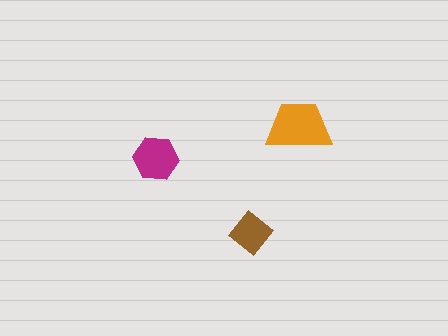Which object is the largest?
The orange trapezoid.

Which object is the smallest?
The brown diamond.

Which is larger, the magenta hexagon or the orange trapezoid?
The orange trapezoid.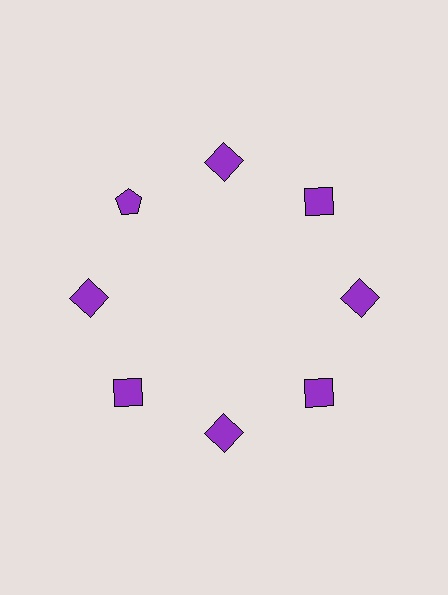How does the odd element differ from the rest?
It has a different shape: pentagon instead of square.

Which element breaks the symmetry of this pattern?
The purple pentagon at roughly the 10 o'clock position breaks the symmetry. All other shapes are purple squares.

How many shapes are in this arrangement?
There are 8 shapes arranged in a ring pattern.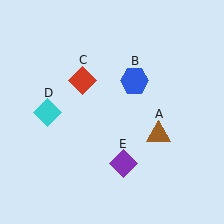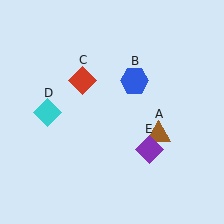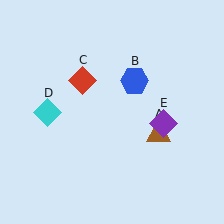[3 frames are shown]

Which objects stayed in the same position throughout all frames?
Brown triangle (object A) and blue hexagon (object B) and red diamond (object C) and cyan diamond (object D) remained stationary.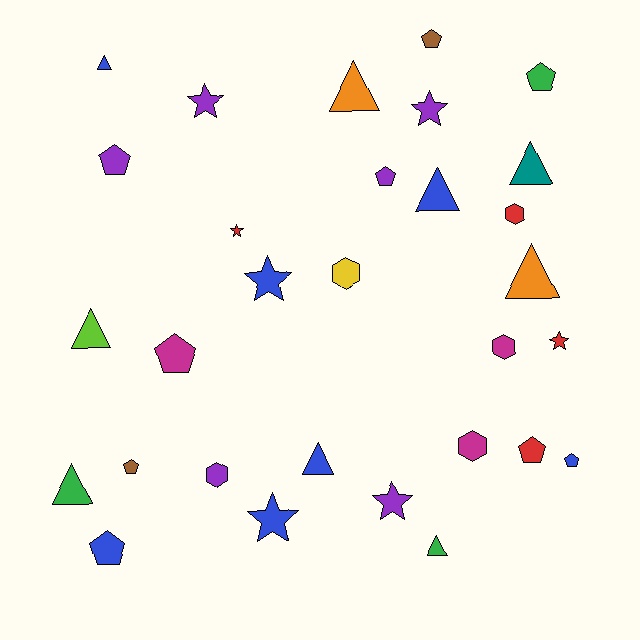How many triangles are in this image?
There are 9 triangles.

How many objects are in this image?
There are 30 objects.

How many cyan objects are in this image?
There are no cyan objects.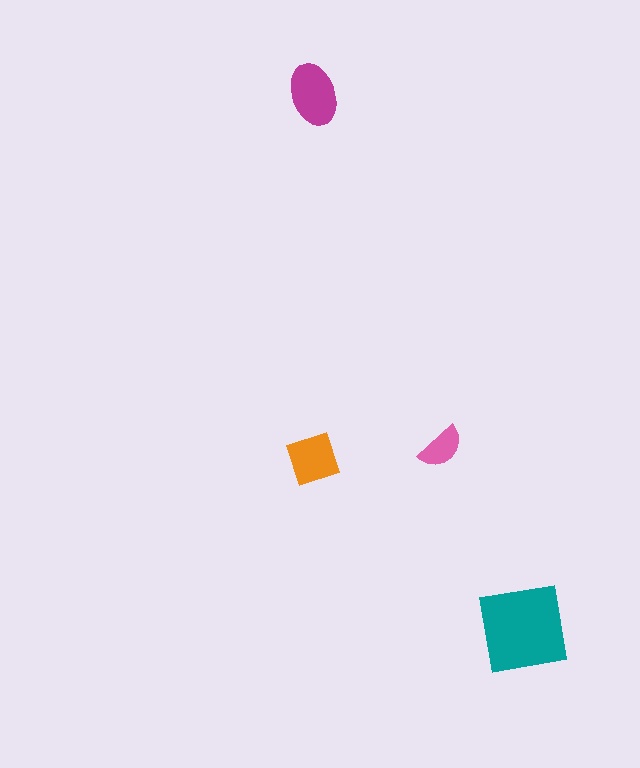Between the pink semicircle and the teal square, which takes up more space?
The teal square.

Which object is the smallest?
The pink semicircle.